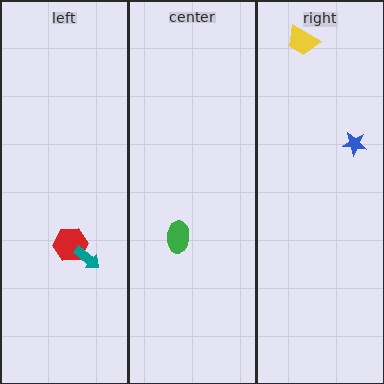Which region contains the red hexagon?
The left region.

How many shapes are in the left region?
2.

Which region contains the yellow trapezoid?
The right region.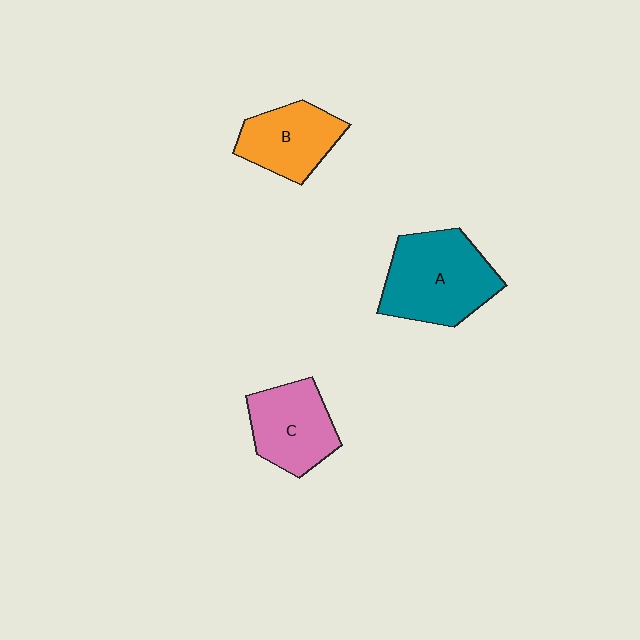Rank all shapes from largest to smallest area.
From largest to smallest: A (teal), C (pink), B (orange).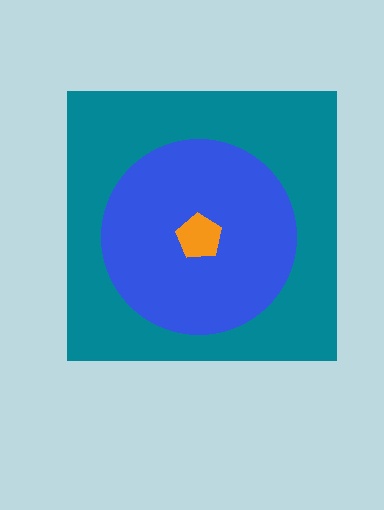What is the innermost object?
The orange pentagon.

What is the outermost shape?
The teal square.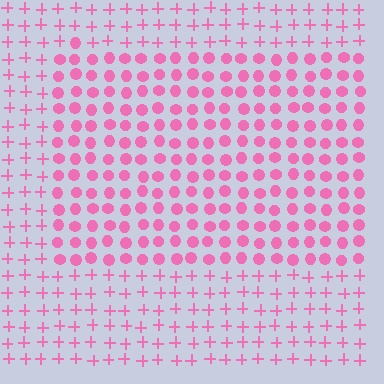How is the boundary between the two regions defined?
The boundary is defined by a change in element shape: circles inside vs. plus signs outside. All elements share the same color and spacing.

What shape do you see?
I see a rectangle.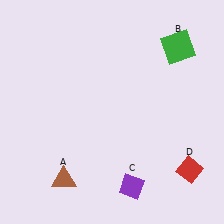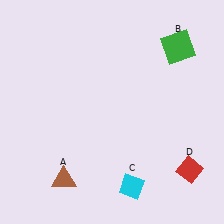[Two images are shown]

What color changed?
The diamond (C) changed from purple in Image 1 to cyan in Image 2.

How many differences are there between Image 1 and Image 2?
There is 1 difference between the two images.